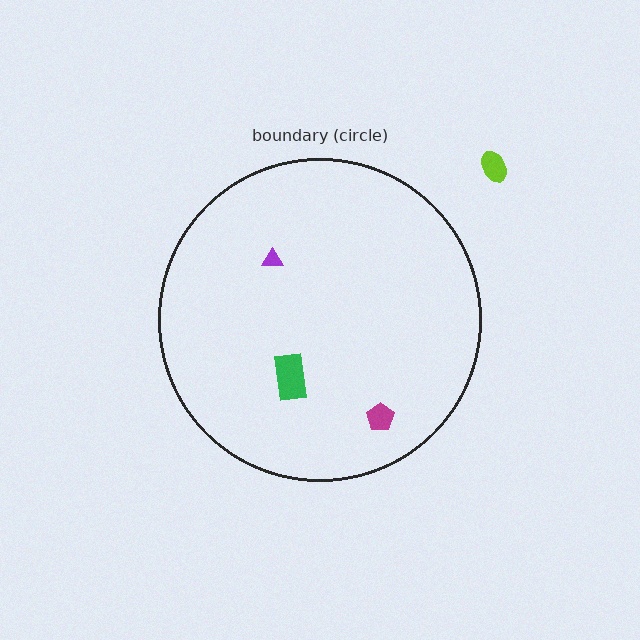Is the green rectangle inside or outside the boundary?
Inside.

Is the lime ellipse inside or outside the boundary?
Outside.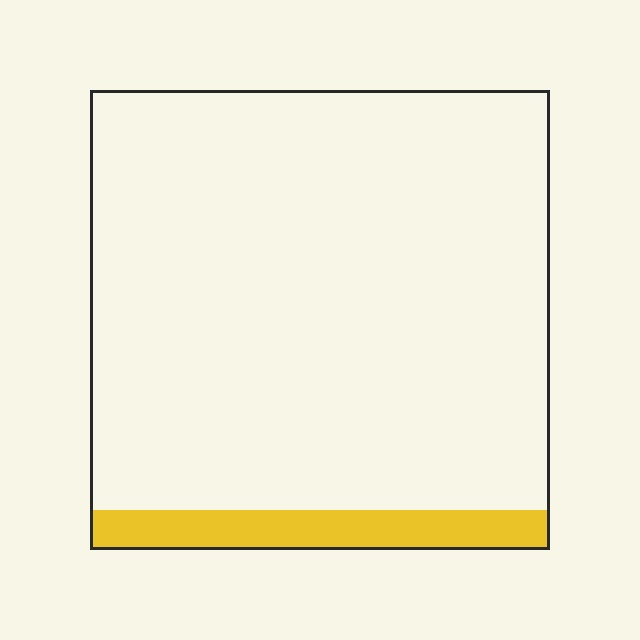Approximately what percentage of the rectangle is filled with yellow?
Approximately 10%.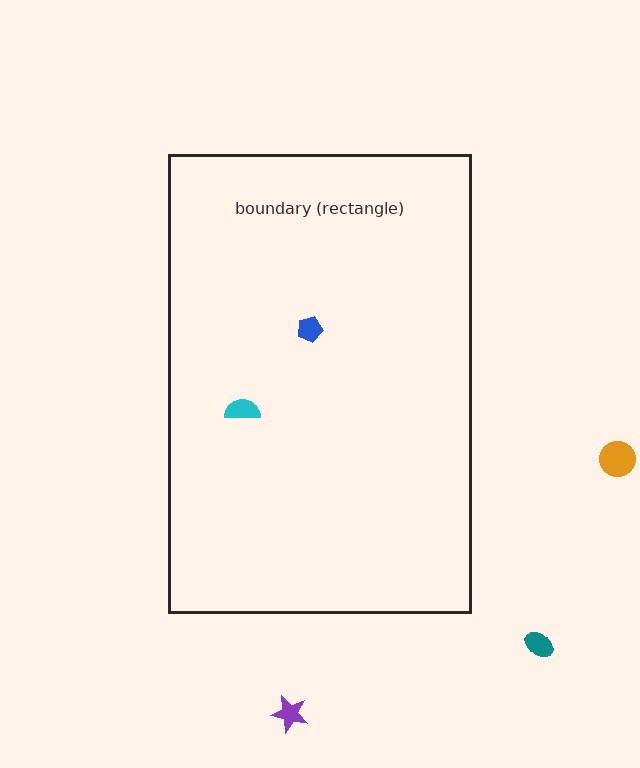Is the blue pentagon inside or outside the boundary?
Inside.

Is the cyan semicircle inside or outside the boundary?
Inside.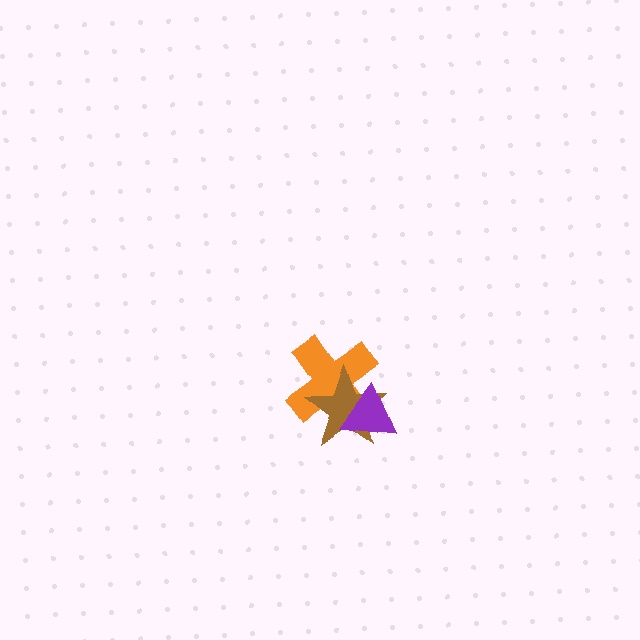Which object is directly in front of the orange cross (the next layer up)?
The brown star is directly in front of the orange cross.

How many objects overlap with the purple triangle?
2 objects overlap with the purple triangle.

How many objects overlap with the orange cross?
2 objects overlap with the orange cross.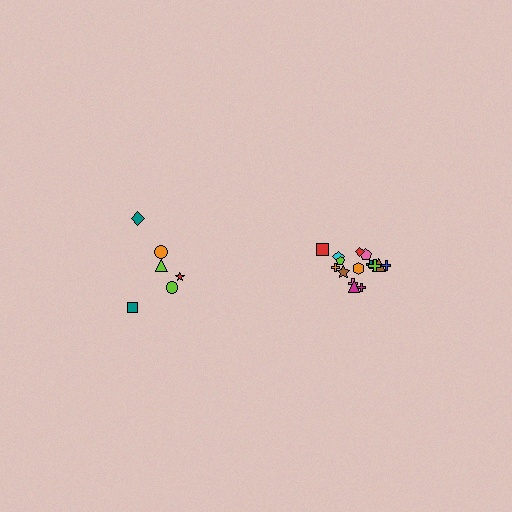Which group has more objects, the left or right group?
The right group.